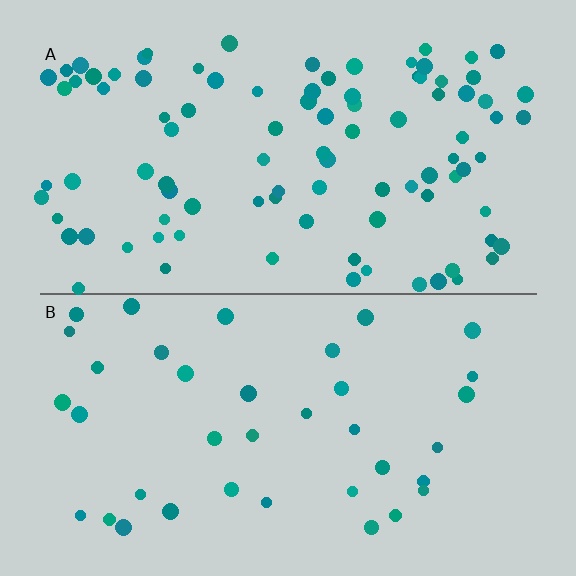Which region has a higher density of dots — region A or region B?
A (the top).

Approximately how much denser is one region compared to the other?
Approximately 2.5× — region A over region B.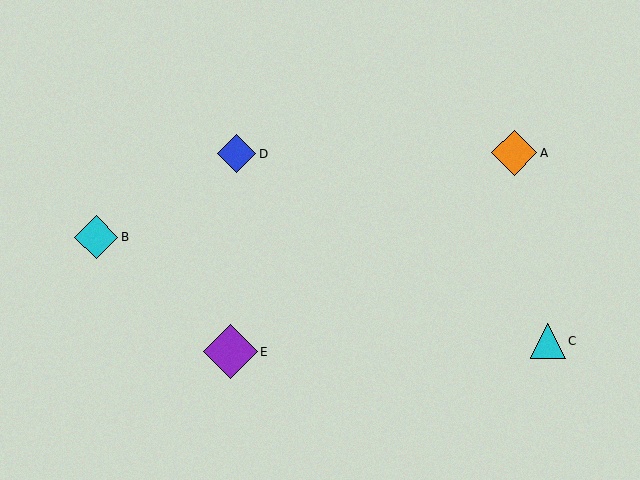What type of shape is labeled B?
Shape B is a cyan diamond.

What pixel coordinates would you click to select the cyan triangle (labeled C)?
Click at (548, 341) to select the cyan triangle C.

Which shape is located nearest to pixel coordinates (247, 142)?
The blue diamond (labeled D) at (237, 154) is nearest to that location.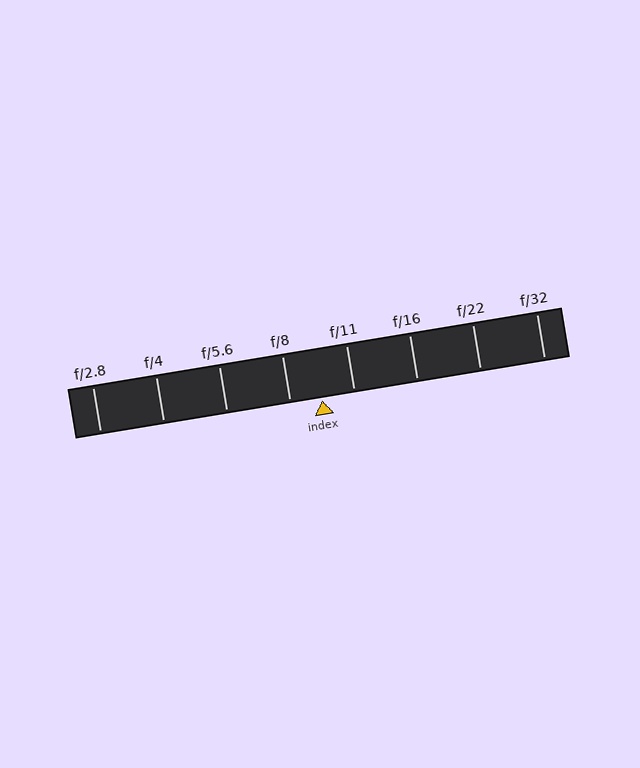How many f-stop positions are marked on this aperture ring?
There are 8 f-stop positions marked.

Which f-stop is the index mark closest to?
The index mark is closest to f/8.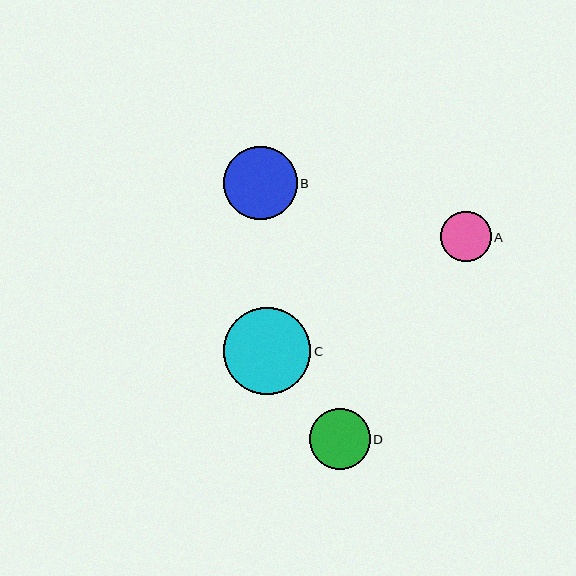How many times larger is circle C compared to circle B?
Circle C is approximately 1.2 times the size of circle B.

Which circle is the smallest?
Circle A is the smallest with a size of approximately 51 pixels.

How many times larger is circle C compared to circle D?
Circle C is approximately 1.4 times the size of circle D.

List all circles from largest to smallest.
From largest to smallest: C, B, D, A.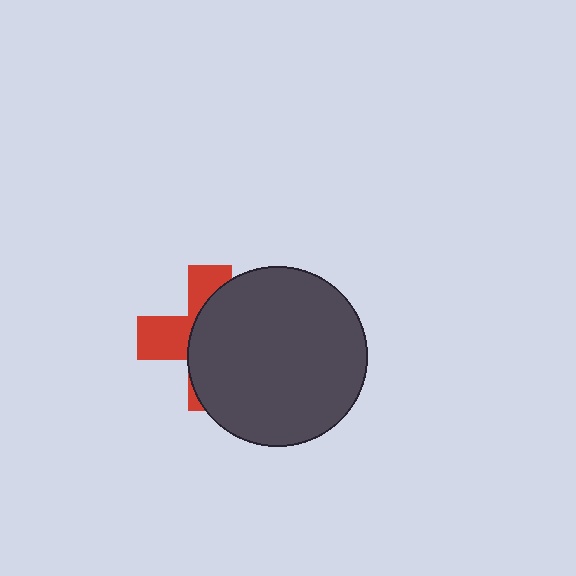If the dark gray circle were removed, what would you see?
You would see the complete red cross.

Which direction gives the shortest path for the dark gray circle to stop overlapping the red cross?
Moving right gives the shortest separation.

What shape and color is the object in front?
The object in front is a dark gray circle.